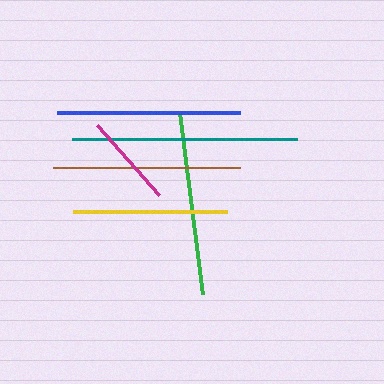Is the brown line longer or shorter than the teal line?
The teal line is longer than the brown line.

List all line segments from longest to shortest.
From longest to shortest: teal, brown, blue, green, yellow, magenta.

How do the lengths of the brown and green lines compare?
The brown and green lines are approximately the same length.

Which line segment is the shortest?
The magenta line is the shortest at approximately 93 pixels.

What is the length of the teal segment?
The teal segment is approximately 225 pixels long.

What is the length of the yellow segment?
The yellow segment is approximately 154 pixels long.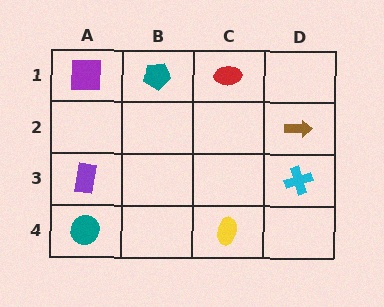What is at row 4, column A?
A teal circle.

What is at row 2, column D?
A brown arrow.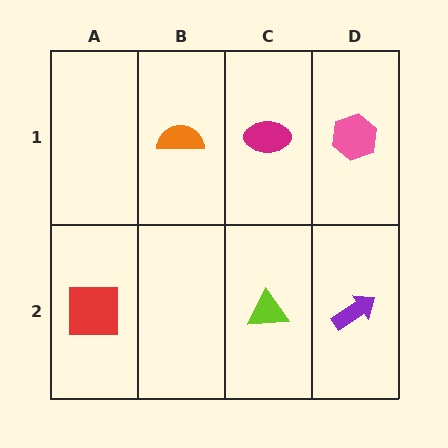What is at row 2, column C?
A lime triangle.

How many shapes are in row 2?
3 shapes.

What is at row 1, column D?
A pink hexagon.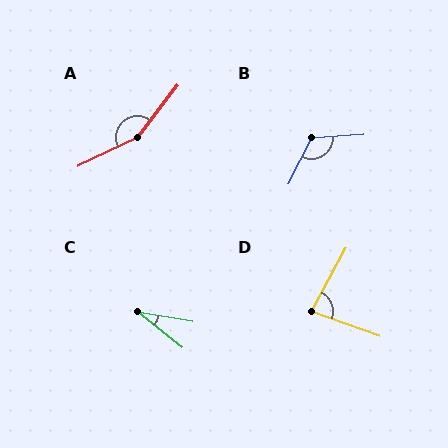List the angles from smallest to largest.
C (28°), D (81°), B (121°), A (153°).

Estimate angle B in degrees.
Approximately 121 degrees.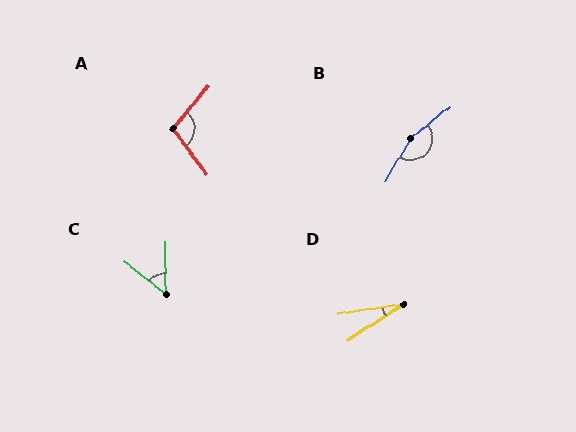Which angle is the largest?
B, at approximately 161 degrees.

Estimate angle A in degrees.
Approximately 103 degrees.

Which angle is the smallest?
D, at approximately 24 degrees.